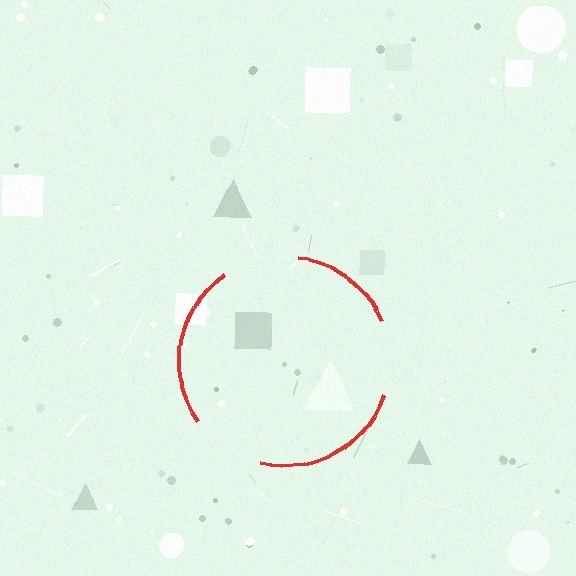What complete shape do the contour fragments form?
The contour fragments form a circle.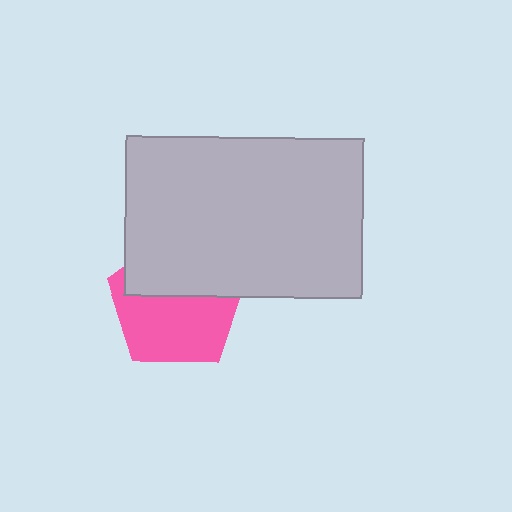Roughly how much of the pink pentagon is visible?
About half of it is visible (roughly 58%).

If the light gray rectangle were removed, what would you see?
You would see the complete pink pentagon.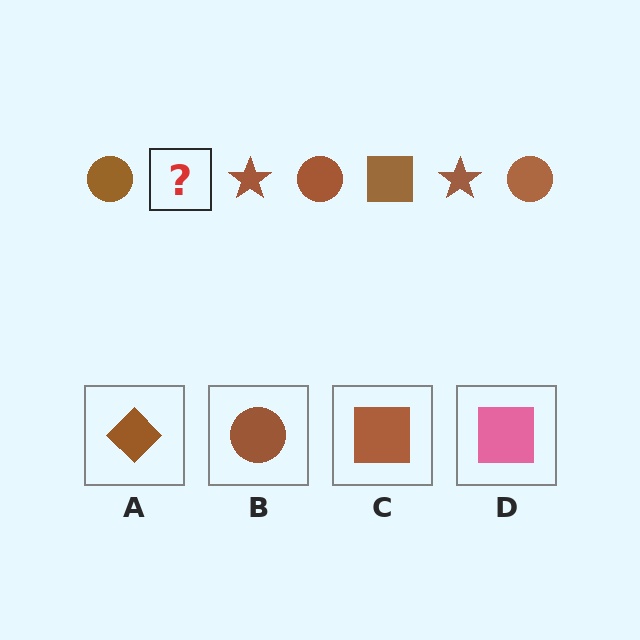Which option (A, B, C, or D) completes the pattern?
C.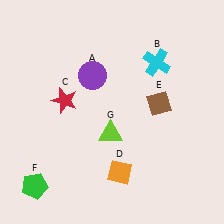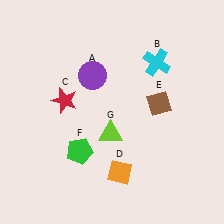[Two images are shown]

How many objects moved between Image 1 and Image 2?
1 object moved between the two images.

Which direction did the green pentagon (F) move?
The green pentagon (F) moved right.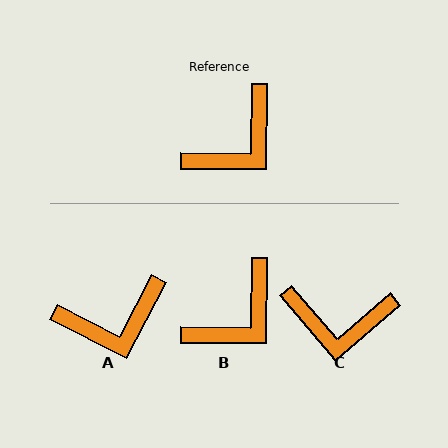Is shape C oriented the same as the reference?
No, it is off by about 49 degrees.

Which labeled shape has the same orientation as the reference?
B.